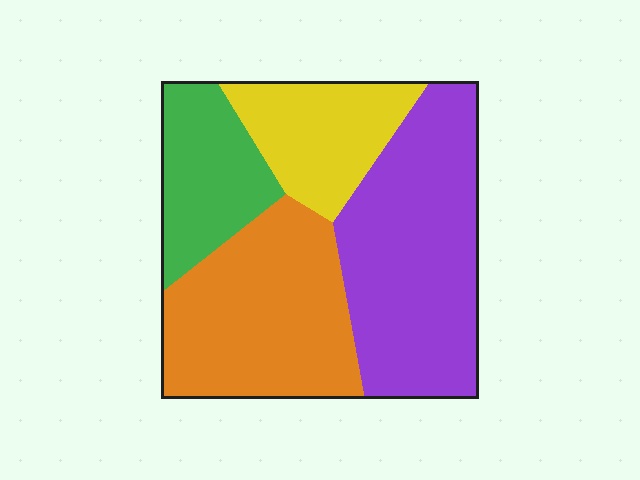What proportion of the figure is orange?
Orange takes up between a quarter and a half of the figure.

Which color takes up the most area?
Purple, at roughly 35%.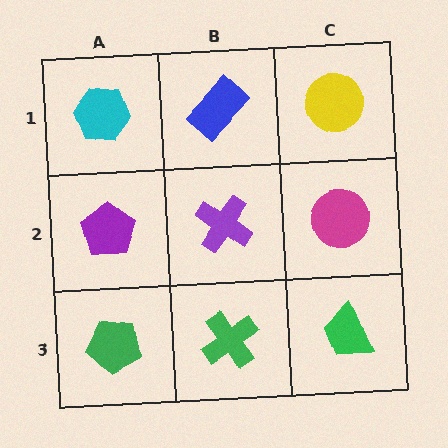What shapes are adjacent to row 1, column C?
A magenta circle (row 2, column C), a blue rectangle (row 1, column B).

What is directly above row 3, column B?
A purple cross.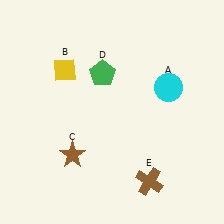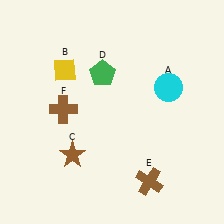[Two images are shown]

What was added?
A brown cross (F) was added in Image 2.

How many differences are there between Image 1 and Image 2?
There is 1 difference between the two images.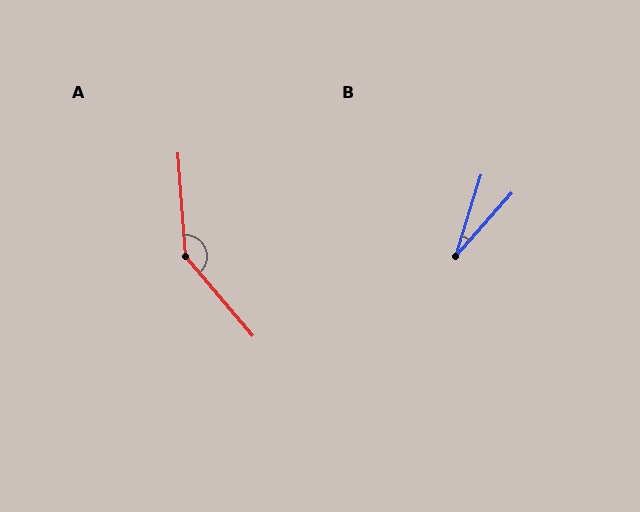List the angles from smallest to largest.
B (24°), A (143°).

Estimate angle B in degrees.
Approximately 24 degrees.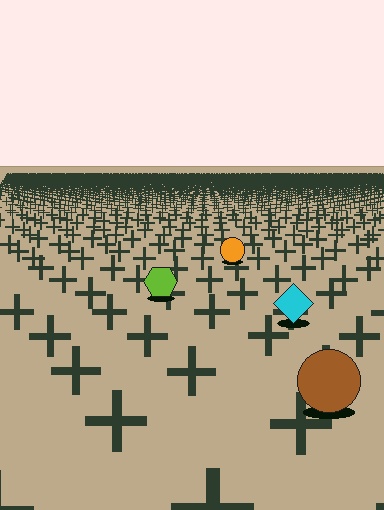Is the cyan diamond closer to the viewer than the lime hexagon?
Yes. The cyan diamond is closer — you can tell from the texture gradient: the ground texture is coarser near it.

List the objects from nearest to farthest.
From nearest to farthest: the brown circle, the cyan diamond, the lime hexagon, the orange circle.